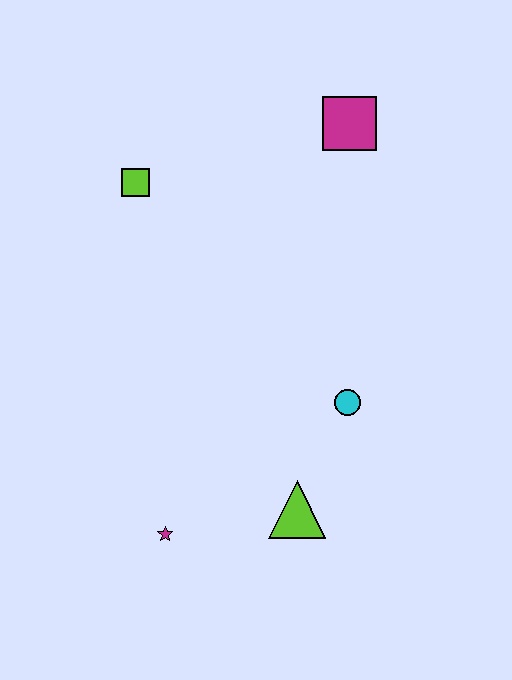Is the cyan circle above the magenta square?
No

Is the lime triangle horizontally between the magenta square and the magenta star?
Yes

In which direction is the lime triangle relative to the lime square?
The lime triangle is below the lime square.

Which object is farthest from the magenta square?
The magenta star is farthest from the magenta square.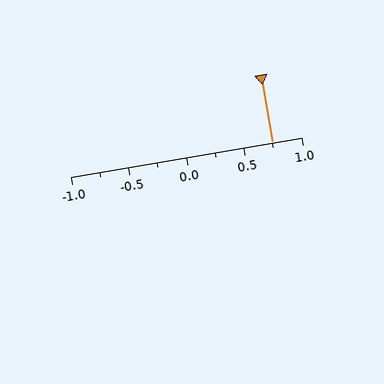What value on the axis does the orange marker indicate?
The marker indicates approximately 0.75.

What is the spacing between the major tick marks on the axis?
The major ticks are spaced 0.5 apart.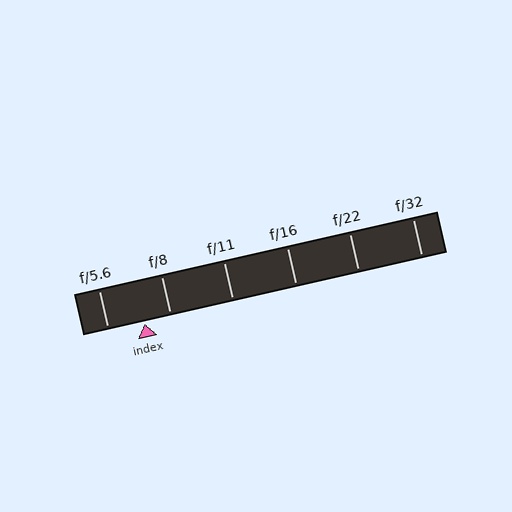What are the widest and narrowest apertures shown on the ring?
The widest aperture shown is f/5.6 and the narrowest is f/32.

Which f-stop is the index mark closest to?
The index mark is closest to f/8.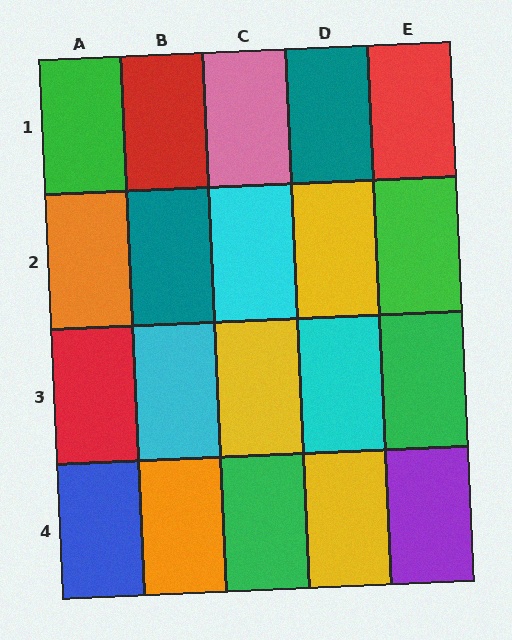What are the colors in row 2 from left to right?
Orange, teal, cyan, yellow, green.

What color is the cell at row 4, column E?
Purple.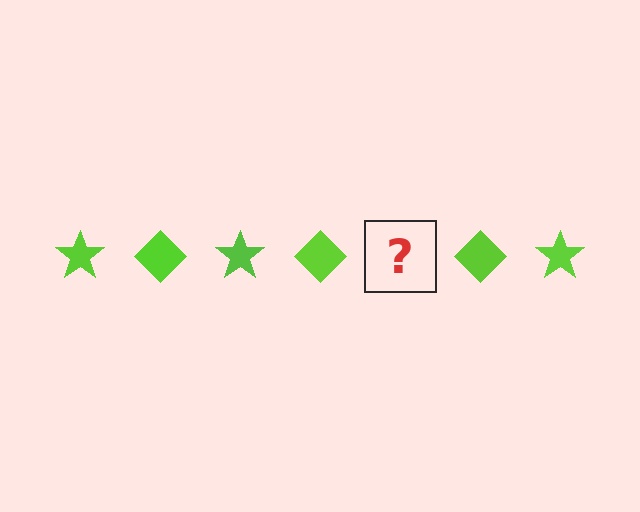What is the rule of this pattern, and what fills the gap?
The rule is that the pattern cycles through star, diamond shapes in lime. The gap should be filled with a lime star.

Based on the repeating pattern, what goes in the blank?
The blank should be a lime star.